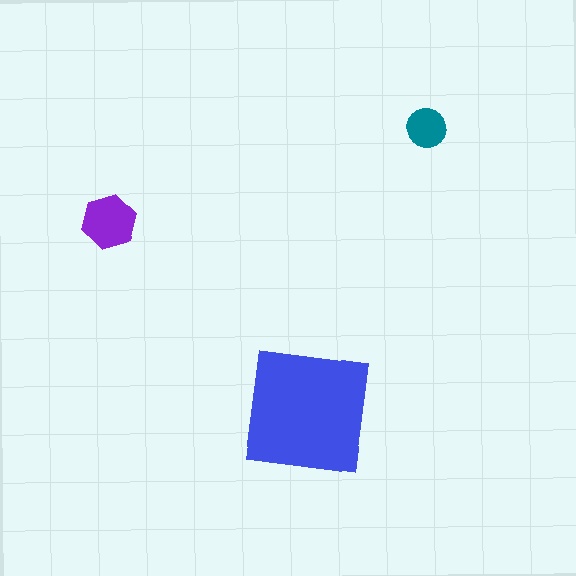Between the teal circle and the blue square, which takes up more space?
The blue square.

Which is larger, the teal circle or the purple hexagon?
The purple hexagon.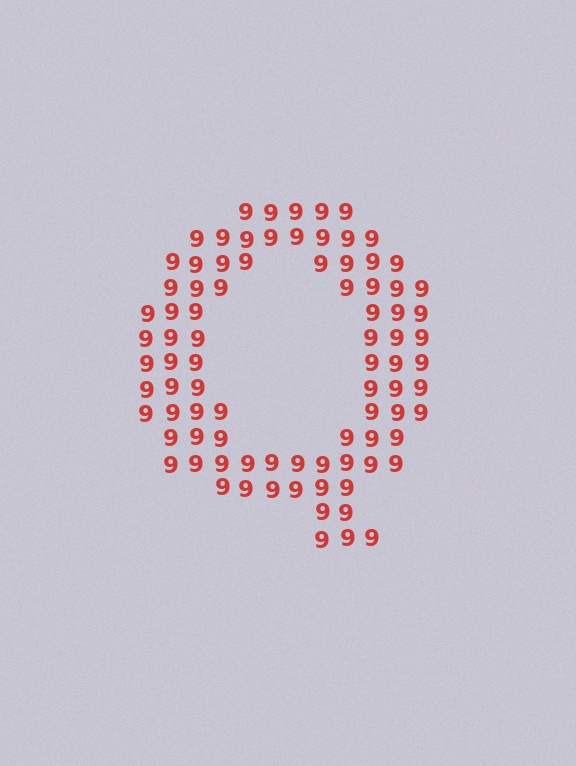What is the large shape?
The large shape is the letter Q.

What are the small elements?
The small elements are digit 9's.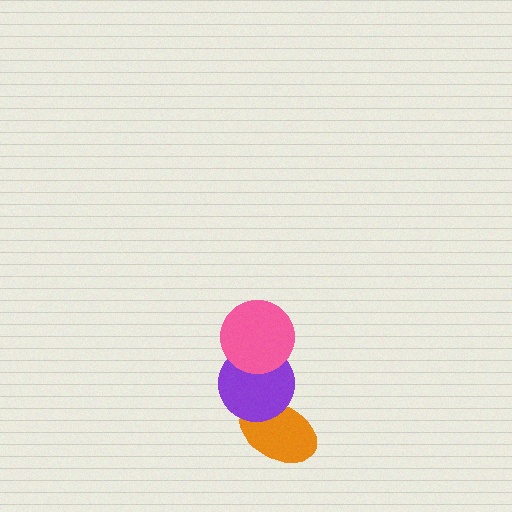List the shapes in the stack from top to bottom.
From top to bottom: the pink circle, the purple circle, the orange ellipse.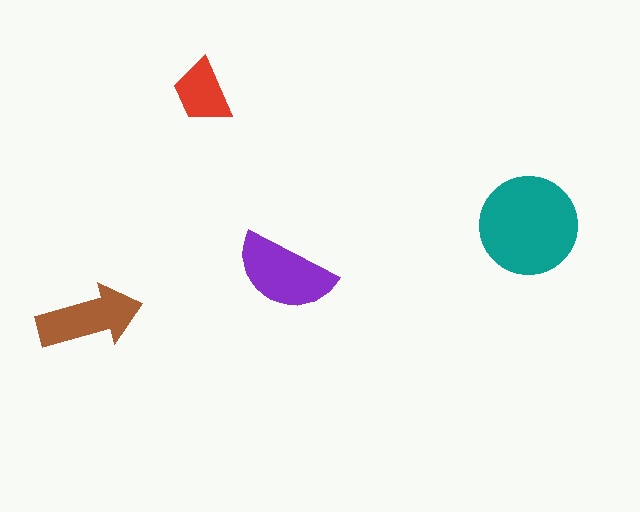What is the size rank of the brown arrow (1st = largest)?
3rd.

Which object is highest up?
The red trapezoid is topmost.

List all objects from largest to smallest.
The teal circle, the purple semicircle, the brown arrow, the red trapezoid.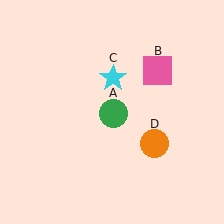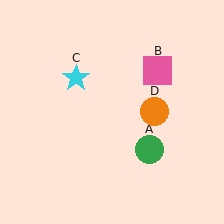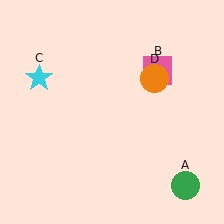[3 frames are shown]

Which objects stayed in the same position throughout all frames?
Pink square (object B) remained stationary.